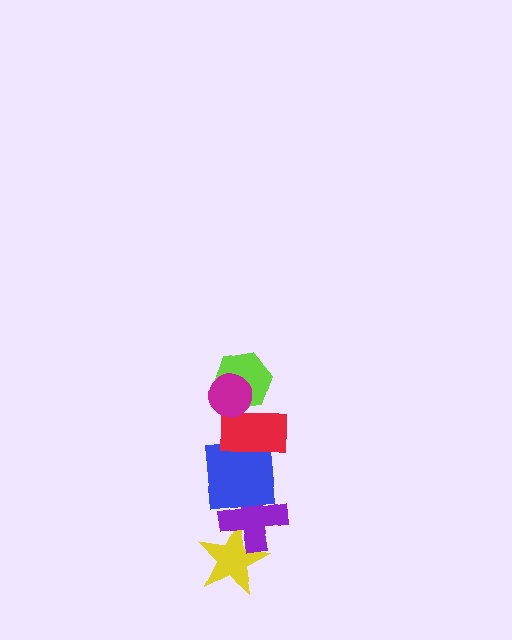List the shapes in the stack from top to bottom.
From top to bottom: the magenta circle, the lime hexagon, the red rectangle, the blue square, the purple cross, the yellow star.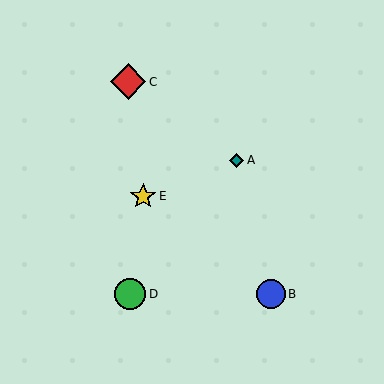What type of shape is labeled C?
Shape C is a red diamond.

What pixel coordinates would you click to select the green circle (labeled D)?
Click at (130, 294) to select the green circle D.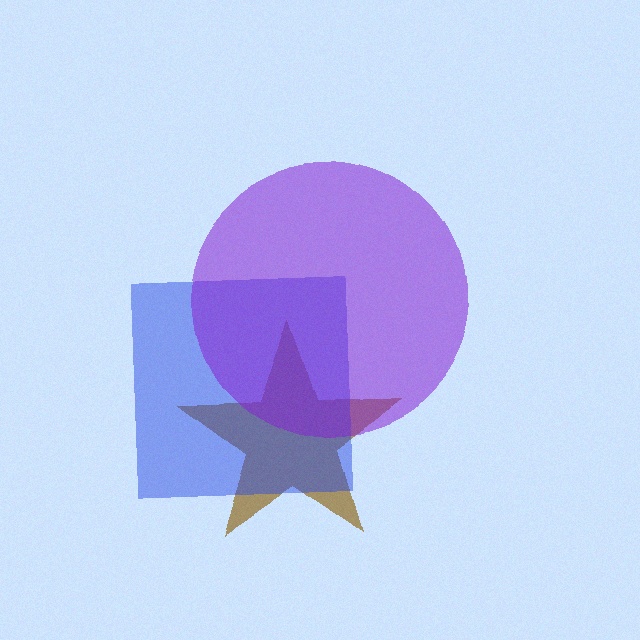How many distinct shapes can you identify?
There are 3 distinct shapes: a brown star, a blue square, a purple circle.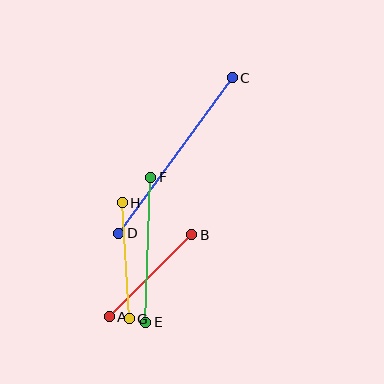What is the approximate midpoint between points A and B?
The midpoint is at approximately (150, 276) pixels.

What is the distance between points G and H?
The distance is approximately 116 pixels.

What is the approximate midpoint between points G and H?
The midpoint is at approximately (126, 261) pixels.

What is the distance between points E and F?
The distance is approximately 145 pixels.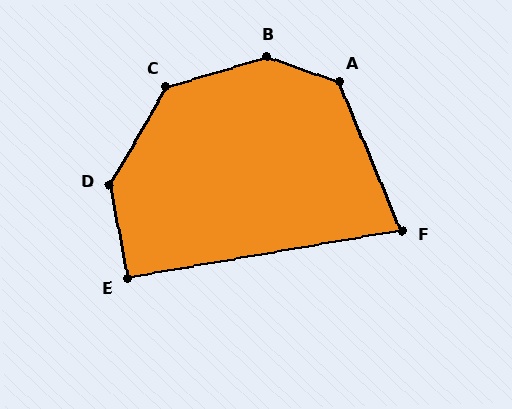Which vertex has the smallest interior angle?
F, at approximately 77 degrees.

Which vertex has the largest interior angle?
B, at approximately 144 degrees.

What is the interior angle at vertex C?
Approximately 137 degrees (obtuse).